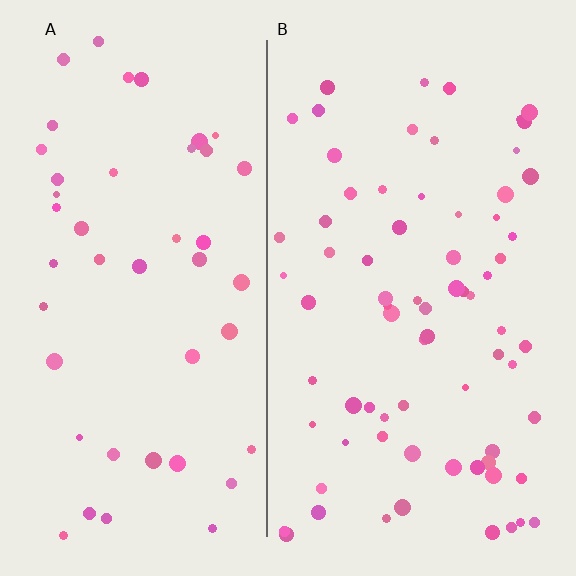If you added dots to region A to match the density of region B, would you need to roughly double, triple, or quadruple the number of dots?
Approximately double.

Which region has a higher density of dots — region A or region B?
B (the right).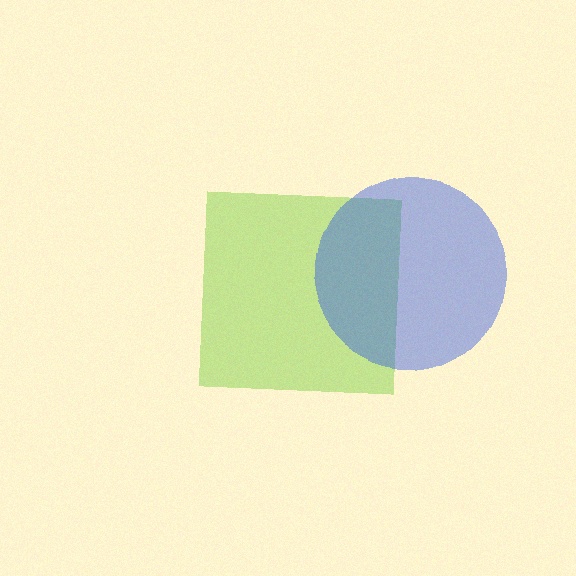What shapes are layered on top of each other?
The layered shapes are: a lime square, a blue circle.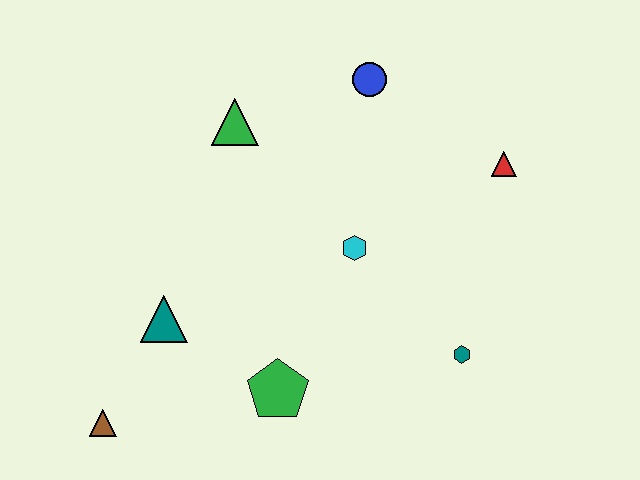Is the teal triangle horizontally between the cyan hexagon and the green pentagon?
No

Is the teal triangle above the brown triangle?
Yes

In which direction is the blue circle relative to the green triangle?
The blue circle is to the right of the green triangle.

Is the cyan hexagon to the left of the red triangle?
Yes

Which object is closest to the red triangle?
The blue circle is closest to the red triangle.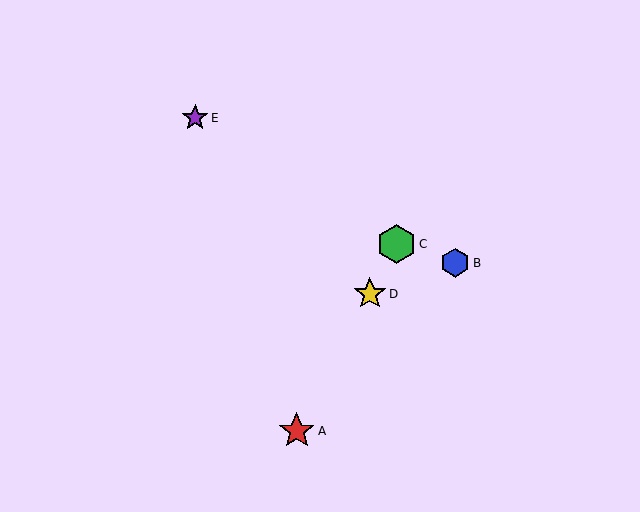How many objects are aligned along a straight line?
3 objects (A, C, D) are aligned along a straight line.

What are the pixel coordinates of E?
Object E is at (195, 118).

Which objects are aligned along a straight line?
Objects A, C, D are aligned along a straight line.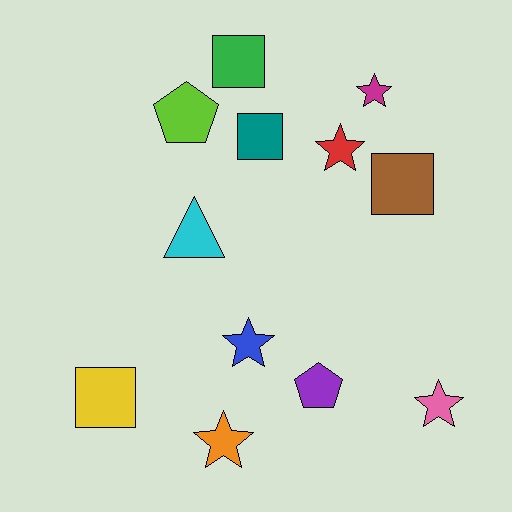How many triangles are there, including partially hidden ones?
There is 1 triangle.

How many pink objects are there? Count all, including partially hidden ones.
There is 1 pink object.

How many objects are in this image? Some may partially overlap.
There are 12 objects.